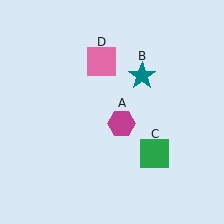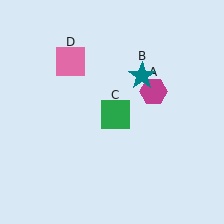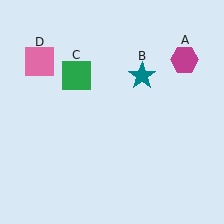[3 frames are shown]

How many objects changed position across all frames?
3 objects changed position: magenta hexagon (object A), green square (object C), pink square (object D).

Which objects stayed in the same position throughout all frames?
Teal star (object B) remained stationary.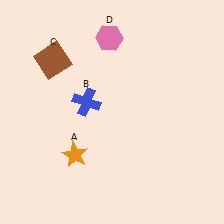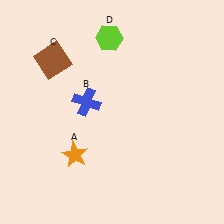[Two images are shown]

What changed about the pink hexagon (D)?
In Image 1, D is pink. In Image 2, it changed to lime.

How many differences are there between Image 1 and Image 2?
There is 1 difference between the two images.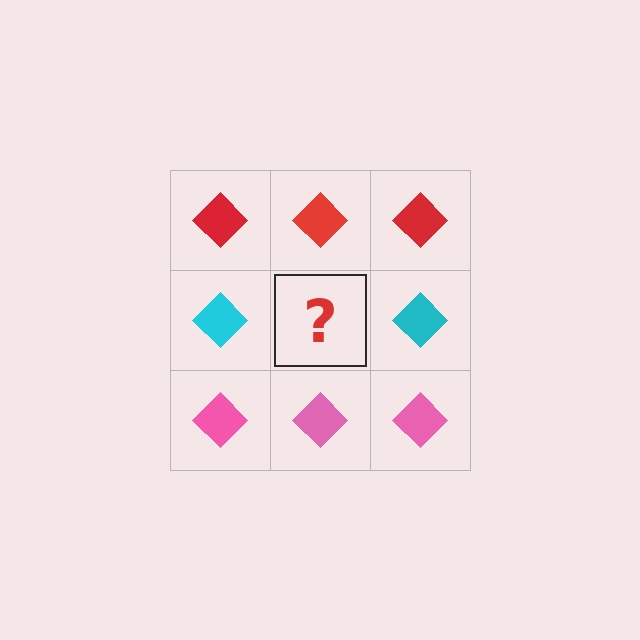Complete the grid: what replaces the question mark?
The question mark should be replaced with a cyan diamond.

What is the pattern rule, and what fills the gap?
The rule is that each row has a consistent color. The gap should be filled with a cyan diamond.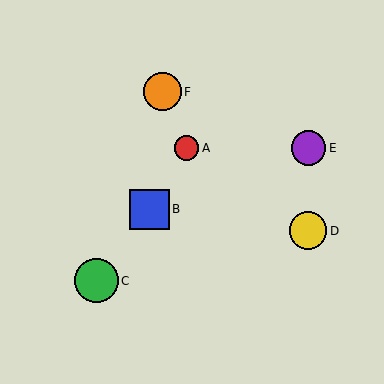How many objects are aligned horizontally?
2 objects (A, E) are aligned horizontally.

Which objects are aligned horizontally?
Objects A, E are aligned horizontally.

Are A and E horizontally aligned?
Yes, both are at y≈148.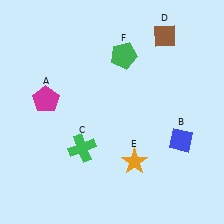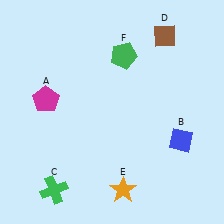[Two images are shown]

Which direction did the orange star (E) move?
The orange star (E) moved down.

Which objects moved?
The objects that moved are: the green cross (C), the orange star (E).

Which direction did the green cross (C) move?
The green cross (C) moved down.